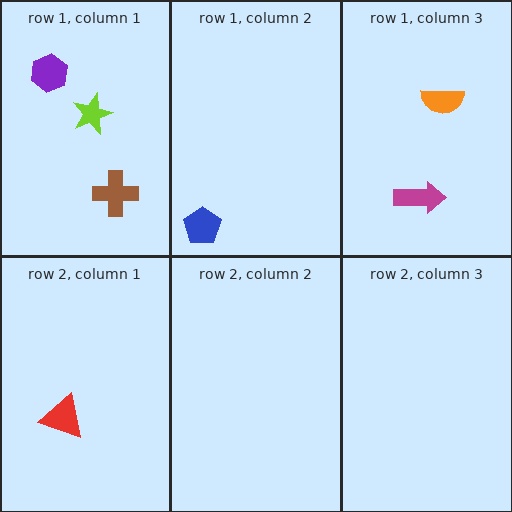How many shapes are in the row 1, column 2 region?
1.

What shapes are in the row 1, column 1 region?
The brown cross, the lime star, the purple hexagon.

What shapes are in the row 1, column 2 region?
The blue pentagon.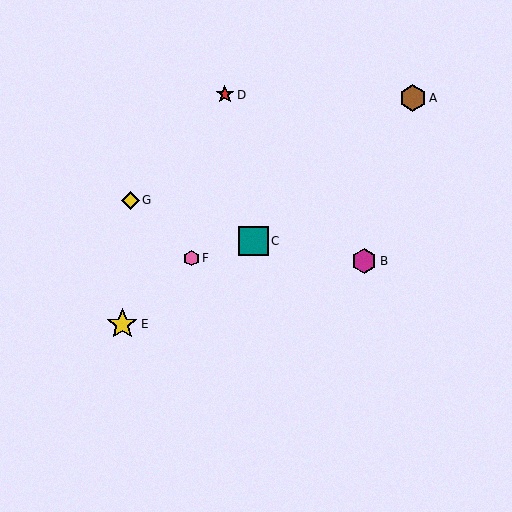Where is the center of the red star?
The center of the red star is at (225, 95).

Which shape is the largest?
The yellow star (labeled E) is the largest.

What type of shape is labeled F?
Shape F is a pink hexagon.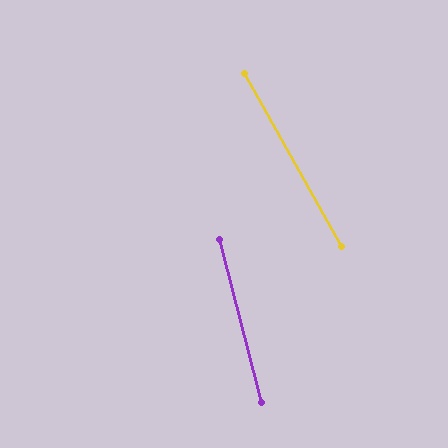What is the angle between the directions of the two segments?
Approximately 15 degrees.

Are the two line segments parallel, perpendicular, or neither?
Neither parallel nor perpendicular — they differ by about 15°.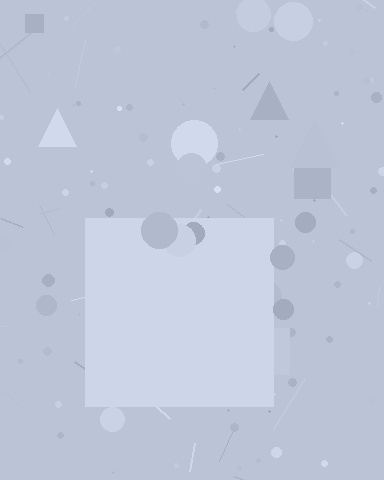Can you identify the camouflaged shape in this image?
The camouflaged shape is a square.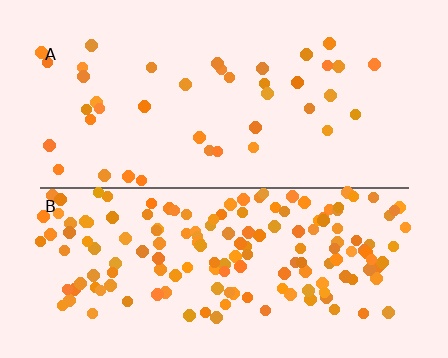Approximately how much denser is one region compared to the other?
Approximately 3.9× — region B over region A.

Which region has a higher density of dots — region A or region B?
B (the bottom).